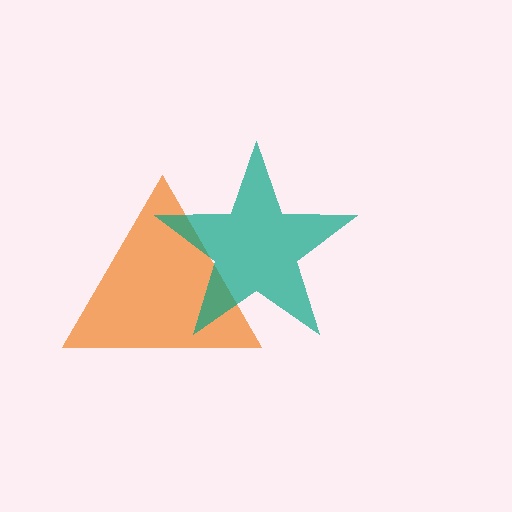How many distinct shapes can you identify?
There are 2 distinct shapes: an orange triangle, a teal star.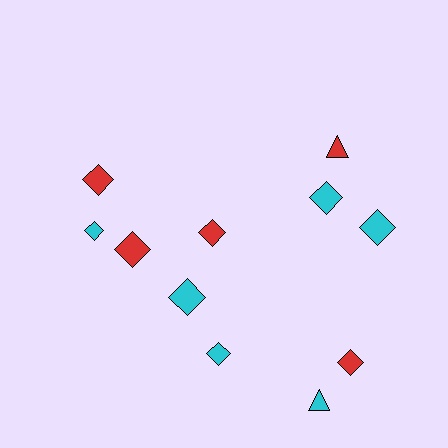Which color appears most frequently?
Cyan, with 6 objects.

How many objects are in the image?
There are 11 objects.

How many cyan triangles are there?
There is 1 cyan triangle.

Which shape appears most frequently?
Diamond, with 9 objects.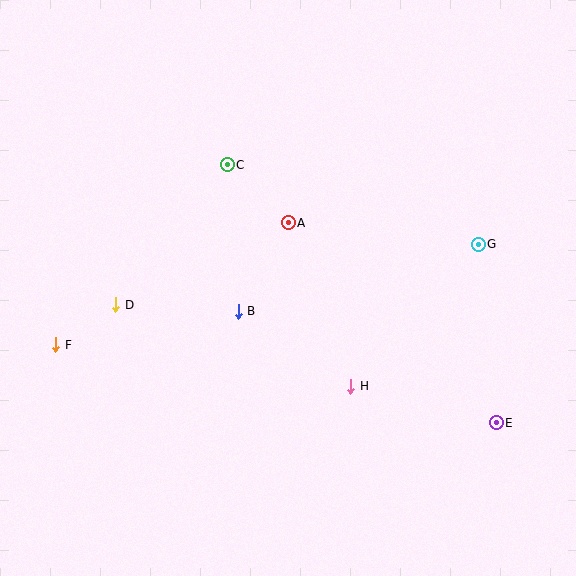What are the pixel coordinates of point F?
Point F is at (56, 345).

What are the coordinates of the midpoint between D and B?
The midpoint between D and B is at (177, 308).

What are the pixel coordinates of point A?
Point A is at (288, 223).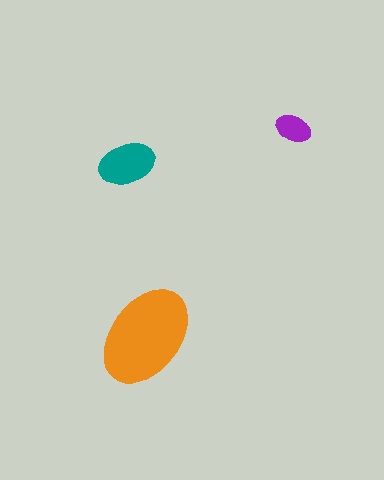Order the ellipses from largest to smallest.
the orange one, the teal one, the purple one.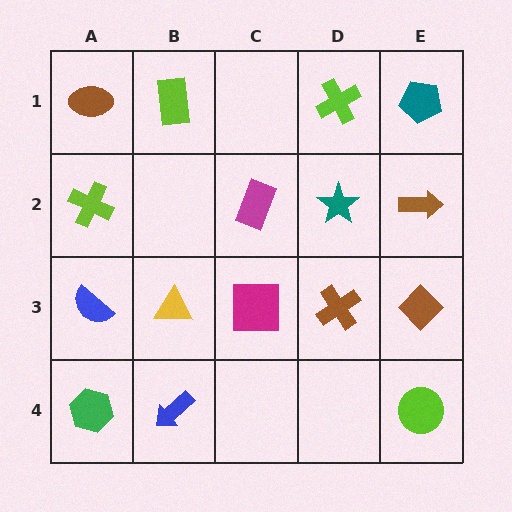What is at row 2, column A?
A lime cross.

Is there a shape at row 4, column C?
No, that cell is empty.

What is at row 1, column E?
A teal pentagon.